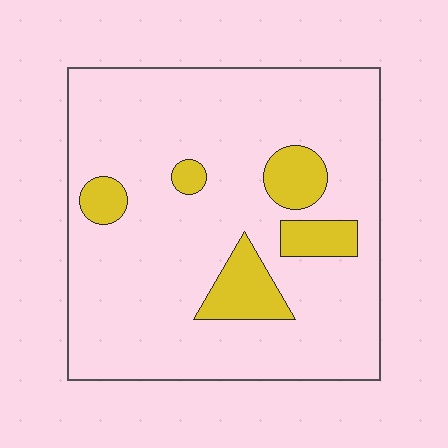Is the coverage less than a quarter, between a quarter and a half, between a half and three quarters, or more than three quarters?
Less than a quarter.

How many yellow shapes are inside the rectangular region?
5.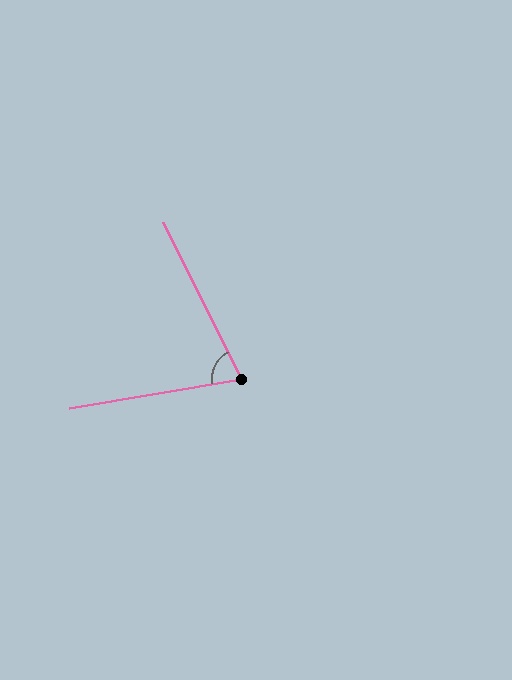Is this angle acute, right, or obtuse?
It is acute.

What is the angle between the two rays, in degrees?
Approximately 73 degrees.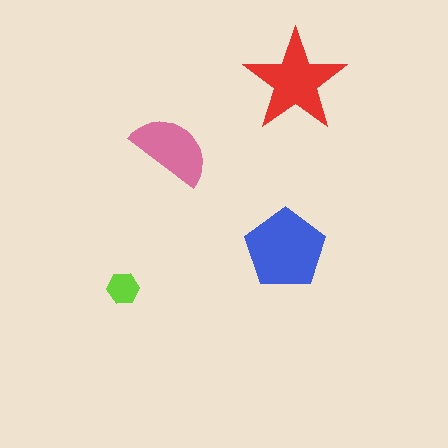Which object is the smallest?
The lime hexagon.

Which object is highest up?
The red star is topmost.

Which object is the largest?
The blue pentagon.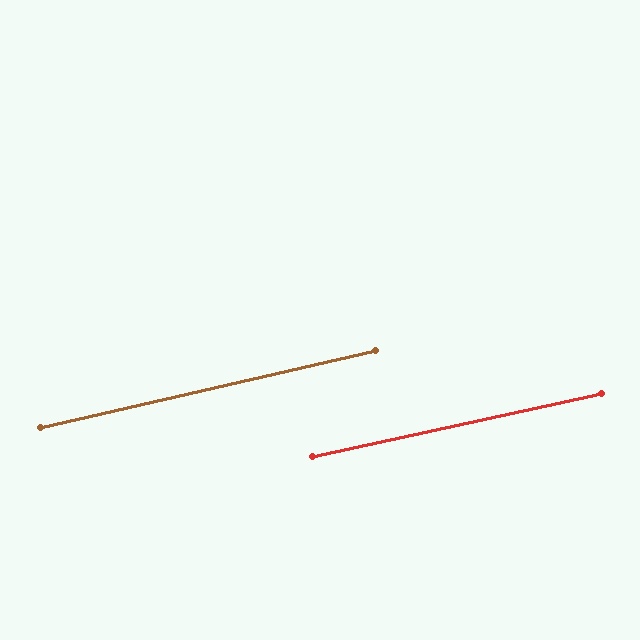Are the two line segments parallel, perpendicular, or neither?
Parallel — their directions differ by only 0.6°.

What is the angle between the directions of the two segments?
Approximately 1 degree.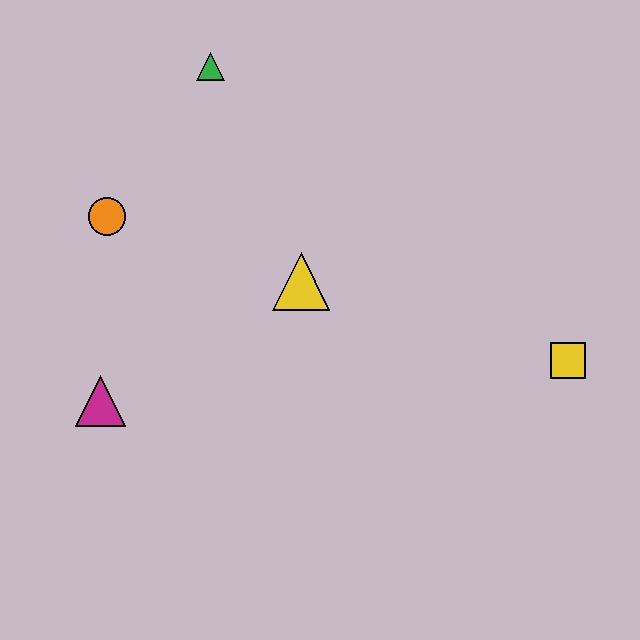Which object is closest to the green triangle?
The orange circle is closest to the green triangle.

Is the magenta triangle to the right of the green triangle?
No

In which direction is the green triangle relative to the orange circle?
The green triangle is above the orange circle.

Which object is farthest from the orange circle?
The yellow square is farthest from the orange circle.